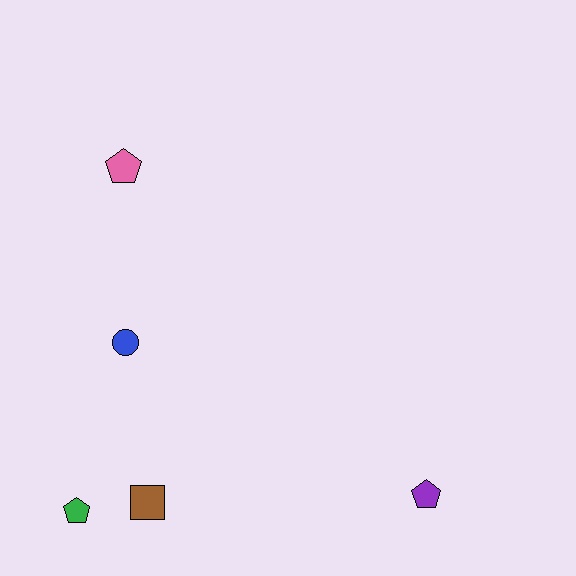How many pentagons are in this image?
There are 3 pentagons.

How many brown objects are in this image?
There is 1 brown object.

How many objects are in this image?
There are 5 objects.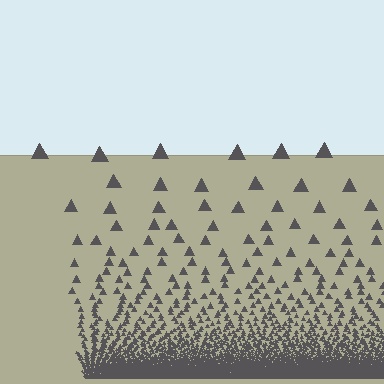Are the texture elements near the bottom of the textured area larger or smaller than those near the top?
Smaller. The gradient is inverted — elements near the bottom are smaller and denser.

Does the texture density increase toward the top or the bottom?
Density increases toward the bottom.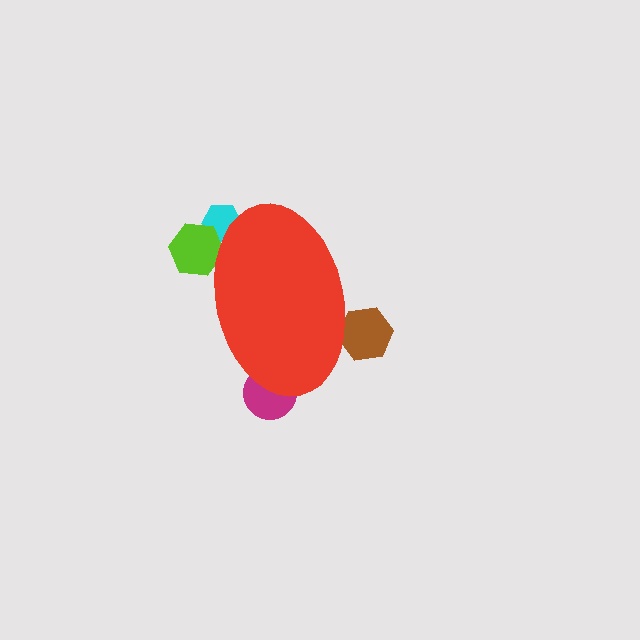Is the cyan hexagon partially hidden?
Yes, the cyan hexagon is partially hidden behind the red ellipse.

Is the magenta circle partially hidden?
Yes, the magenta circle is partially hidden behind the red ellipse.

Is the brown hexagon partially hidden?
Yes, the brown hexagon is partially hidden behind the red ellipse.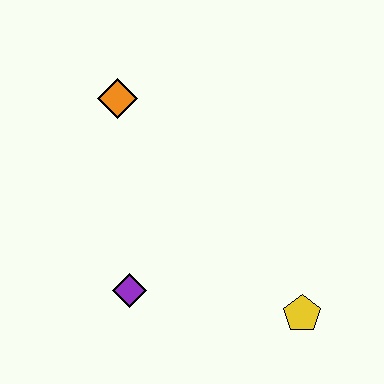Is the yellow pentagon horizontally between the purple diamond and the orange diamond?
No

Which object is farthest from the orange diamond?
The yellow pentagon is farthest from the orange diamond.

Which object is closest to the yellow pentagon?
The purple diamond is closest to the yellow pentagon.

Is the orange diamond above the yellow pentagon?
Yes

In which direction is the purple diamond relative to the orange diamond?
The purple diamond is below the orange diamond.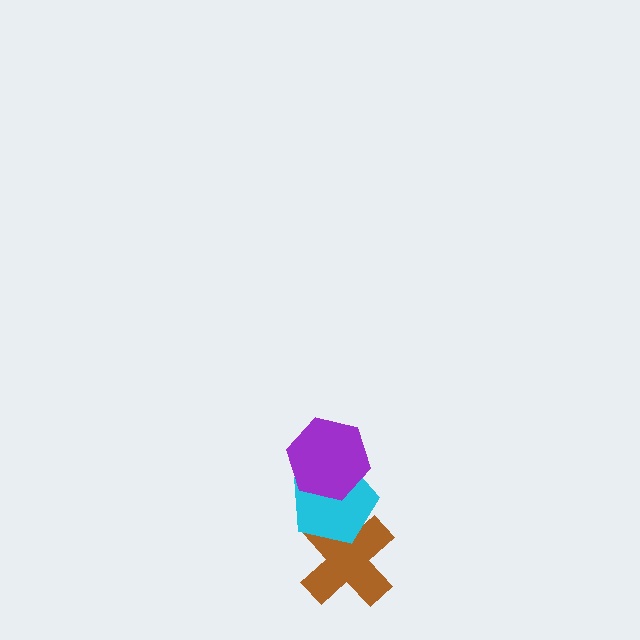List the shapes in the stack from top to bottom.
From top to bottom: the purple hexagon, the cyan pentagon, the brown cross.